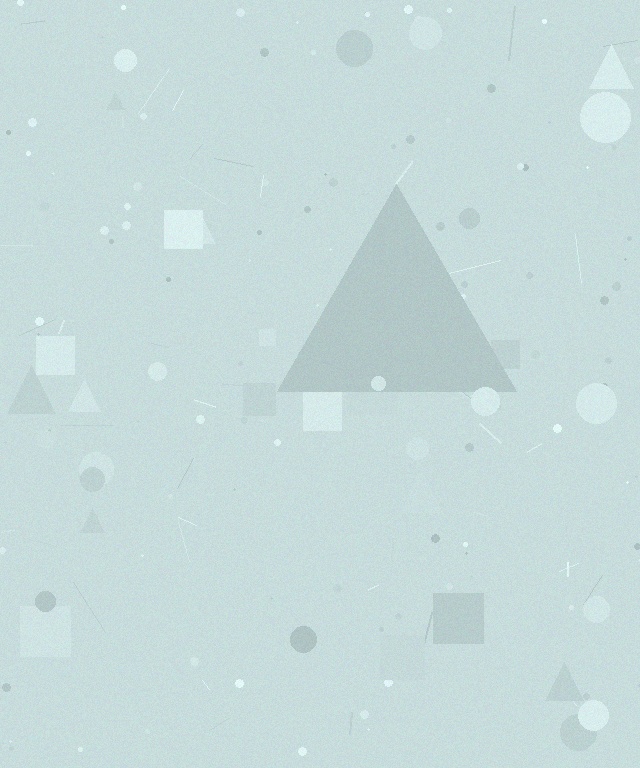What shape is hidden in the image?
A triangle is hidden in the image.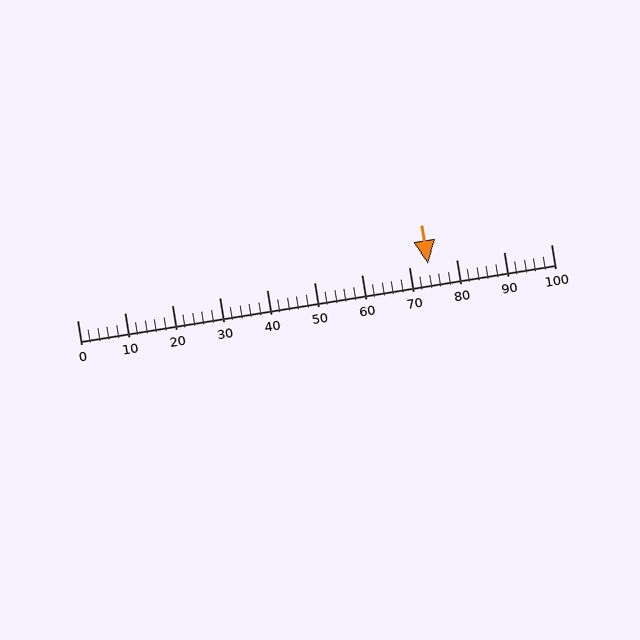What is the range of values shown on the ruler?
The ruler shows values from 0 to 100.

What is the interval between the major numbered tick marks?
The major tick marks are spaced 10 units apart.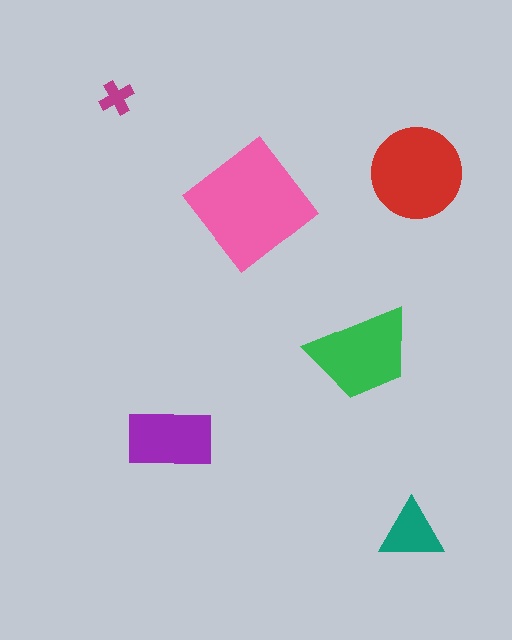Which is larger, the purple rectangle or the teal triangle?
The purple rectangle.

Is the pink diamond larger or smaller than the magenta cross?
Larger.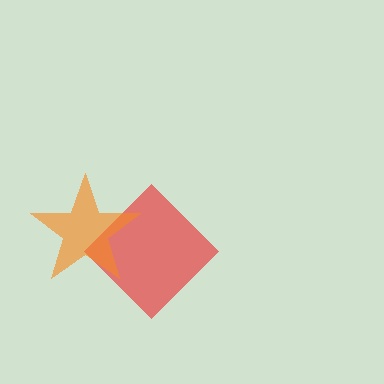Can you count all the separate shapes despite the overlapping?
Yes, there are 2 separate shapes.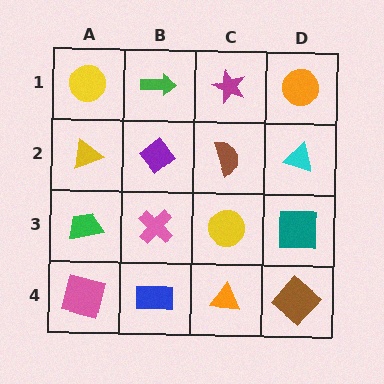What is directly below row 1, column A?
A yellow triangle.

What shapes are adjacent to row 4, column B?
A pink cross (row 3, column B), a pink square (row 4, column A), an orange triangle (row 4, column C).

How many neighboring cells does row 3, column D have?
3.